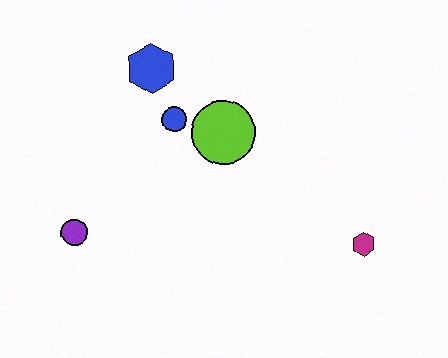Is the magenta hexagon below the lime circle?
Yes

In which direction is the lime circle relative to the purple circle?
The lime circle is to the right of the purple circle.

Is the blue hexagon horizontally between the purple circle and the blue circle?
Yes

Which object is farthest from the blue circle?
The magenta hexagon is farthest from the blue circle.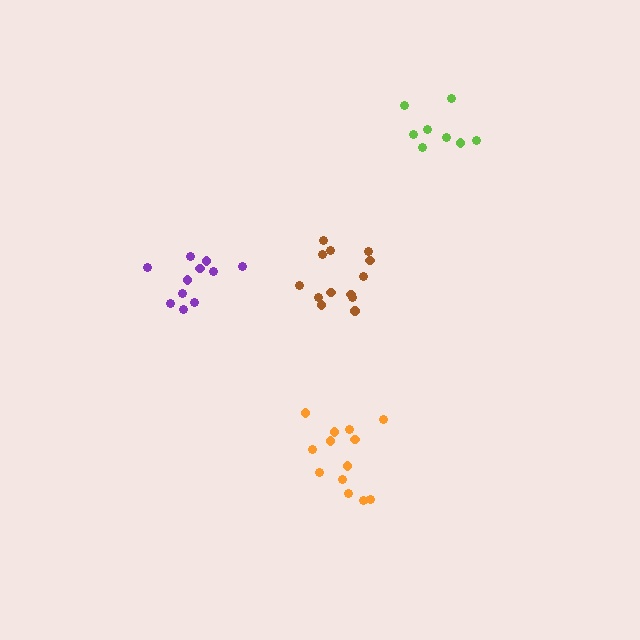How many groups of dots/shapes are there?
There are 4 groups.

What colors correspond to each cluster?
The clusters are colored: orange, brown, purple, lime.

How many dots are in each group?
Group 1: 13 dots, Group 2: 13 dots, Group 3: 11 dots, Group 4: 8 dots (45 total).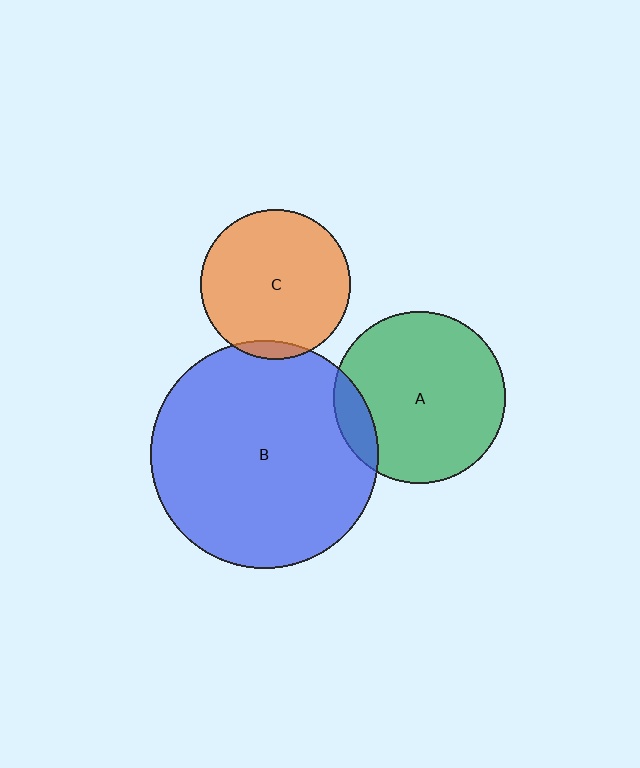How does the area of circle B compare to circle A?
Approximately 1.8 times.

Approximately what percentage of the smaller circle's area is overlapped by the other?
Approximately 10%.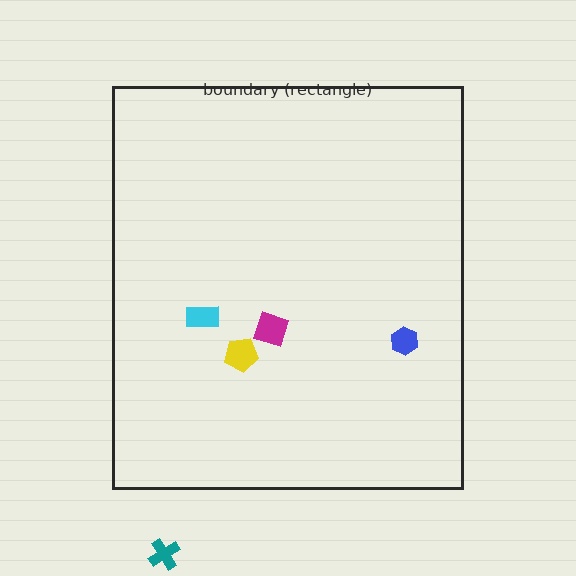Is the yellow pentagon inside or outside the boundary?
Inside.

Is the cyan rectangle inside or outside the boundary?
Inside.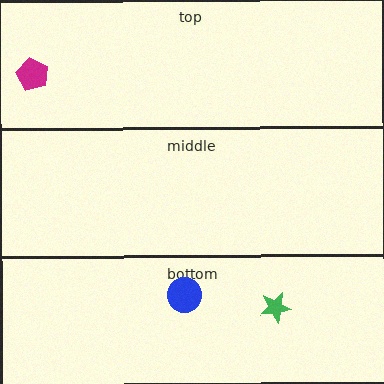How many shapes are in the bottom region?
2.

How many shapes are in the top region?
1.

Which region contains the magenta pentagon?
The top region.